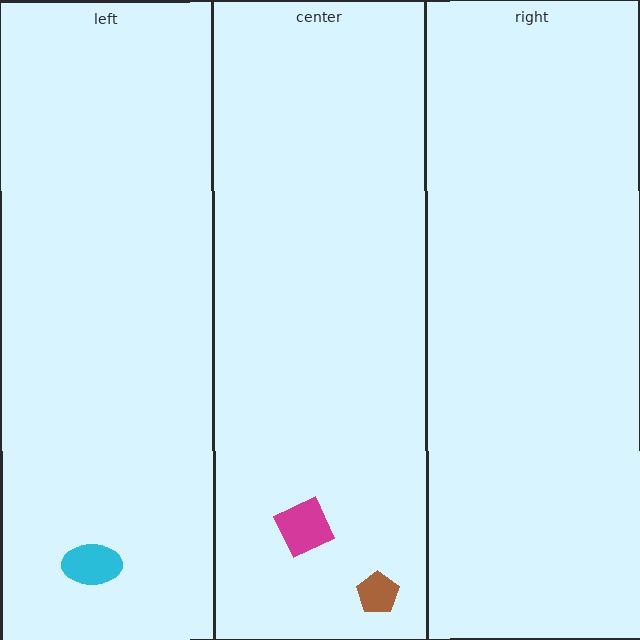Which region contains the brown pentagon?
The center region.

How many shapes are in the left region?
1.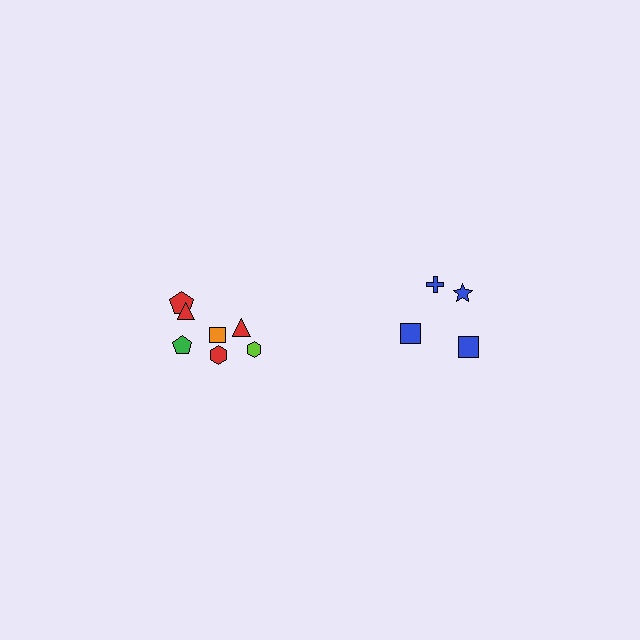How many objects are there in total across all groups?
There are 11 objects.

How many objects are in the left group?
There are 7 objects.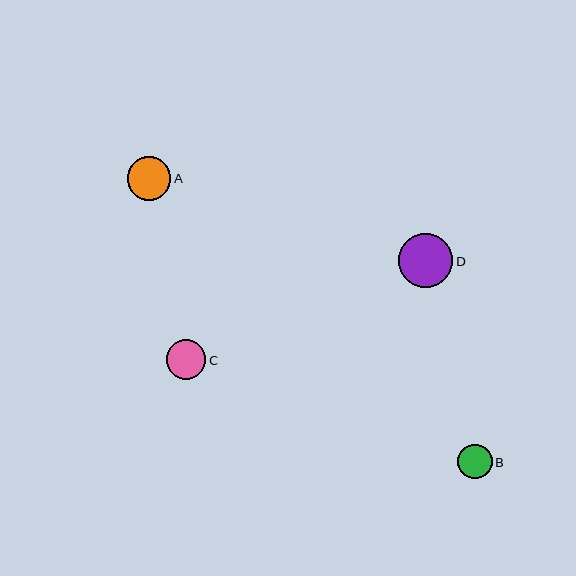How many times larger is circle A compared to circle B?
Circle A is approximately 1.3 times the size of circle B.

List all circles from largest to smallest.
From largest to smallest: D, A, C, B.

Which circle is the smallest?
Circle B is the smallest with a size of approximately 34 pixels.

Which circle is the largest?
Circle D is the largest with a size of approximately 54 pixels.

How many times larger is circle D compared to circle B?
Circle D is approximately 1.6 times the size of circle B.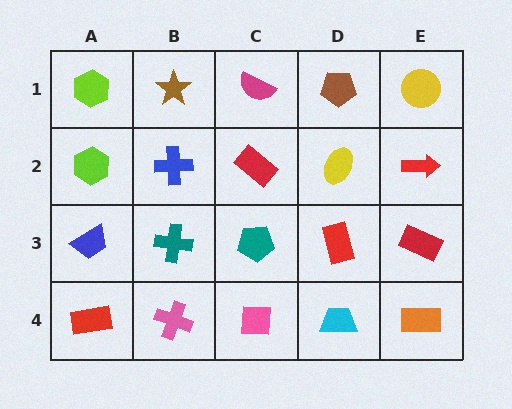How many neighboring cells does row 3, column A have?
3.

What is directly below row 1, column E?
A red arrow.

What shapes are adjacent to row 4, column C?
A teal pentagon (row 3, column C), a pink cross (row 4, column B), a cyan trapezoid (row 4, column D).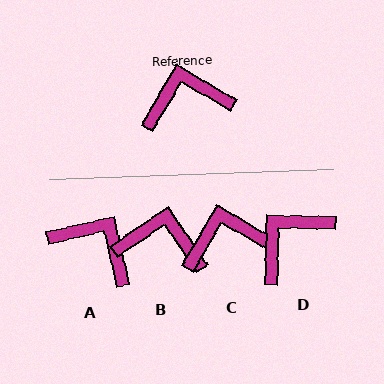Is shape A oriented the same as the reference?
No, it is off by about 47 degrees.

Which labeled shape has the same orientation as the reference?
C.